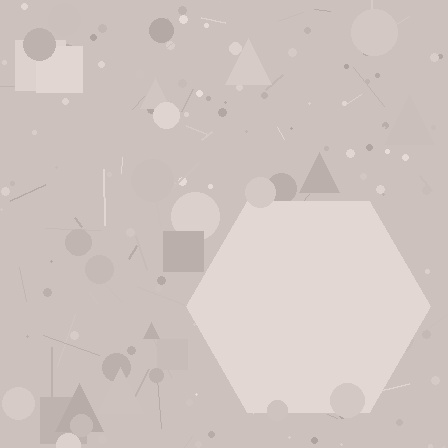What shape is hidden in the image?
A hexagon is hidden in the image.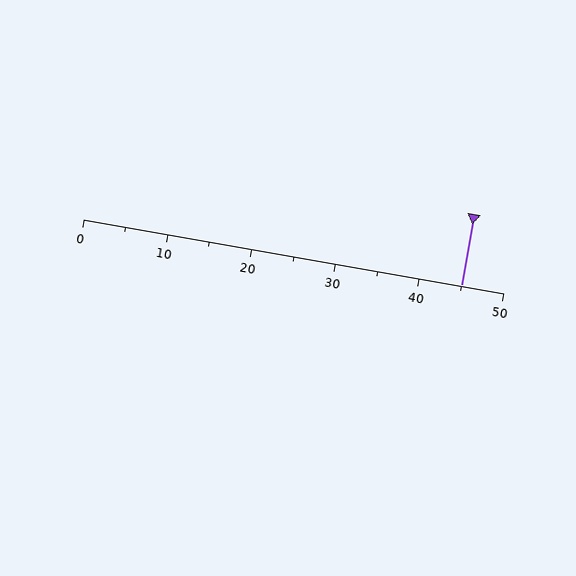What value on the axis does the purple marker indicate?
The marker indicates approximately 45.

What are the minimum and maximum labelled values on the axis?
The axis runs from 0 to 50.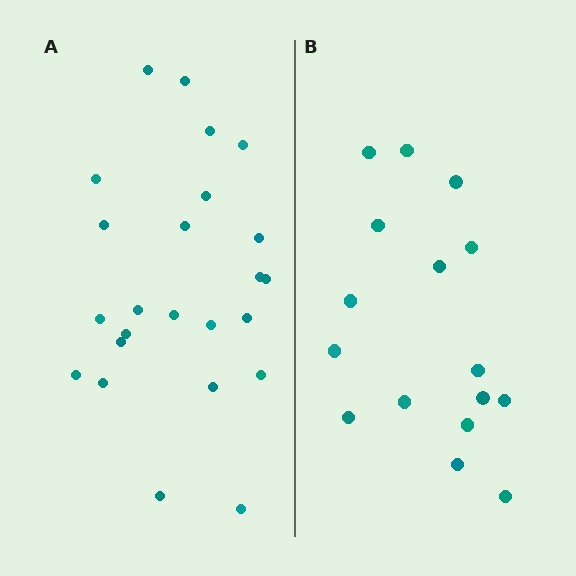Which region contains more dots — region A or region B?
Region A (the left region) has more dots.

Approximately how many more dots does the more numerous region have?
Region A has roughly 8 or so more dots than region B.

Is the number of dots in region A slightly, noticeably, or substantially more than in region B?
Region A has substantially more. The ratio is roughly 1.5 to 1.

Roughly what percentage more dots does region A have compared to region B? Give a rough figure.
About 50% more.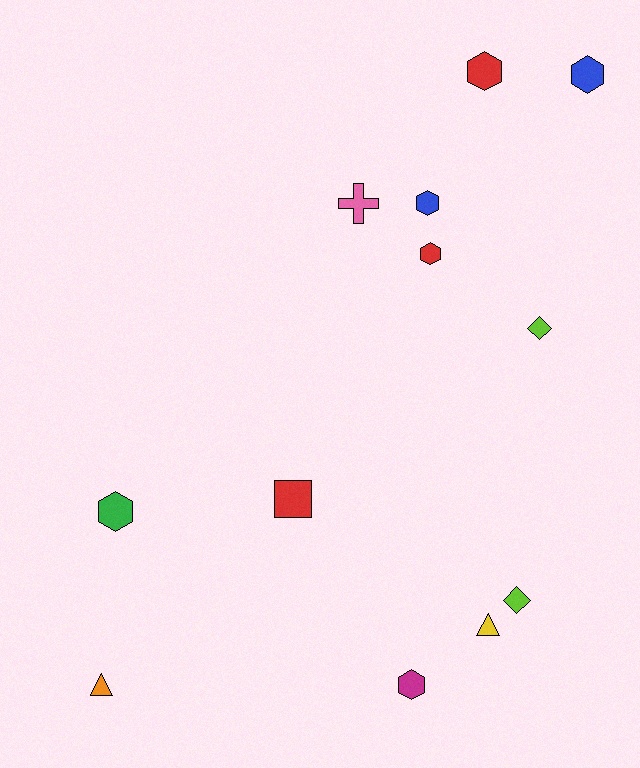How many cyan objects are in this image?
There are no cyan objects.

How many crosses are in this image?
There is 1 cross.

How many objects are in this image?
There are 12 objects.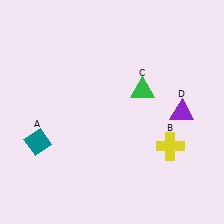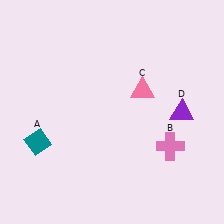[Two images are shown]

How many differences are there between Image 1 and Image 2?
There are 2 differences between the two images.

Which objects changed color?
B changed from yellow to pink. C changed from green to pink.